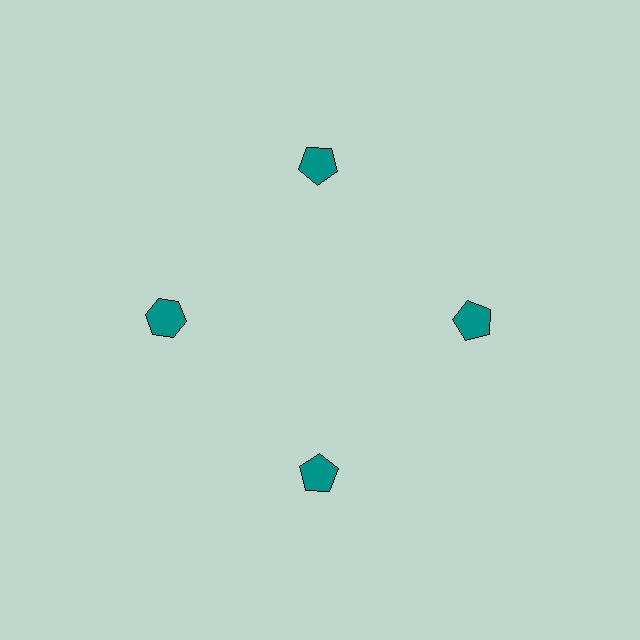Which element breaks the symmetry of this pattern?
The teal hexagon at roughly the 9 o'clock position breaks the symmetry. All other shapes are teal pentagons.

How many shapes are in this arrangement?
There are 4 shapes arranged in a ring pattern.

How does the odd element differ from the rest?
It has a different shape: hexagon instead of pentagon.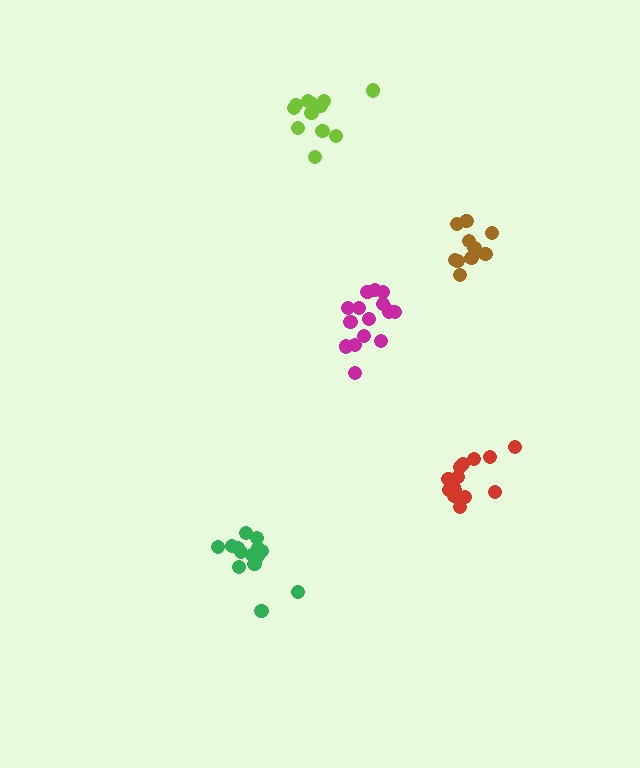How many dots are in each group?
Group 1: 15 dots, Group 2: 11 dots, Group 3: 14 dots, Group 4: 14 dots, Group 5: 12 dots (66 total).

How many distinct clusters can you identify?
There are 5 distinct clusters.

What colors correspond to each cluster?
The clusters are colored: magenta, brown, green, red, lime.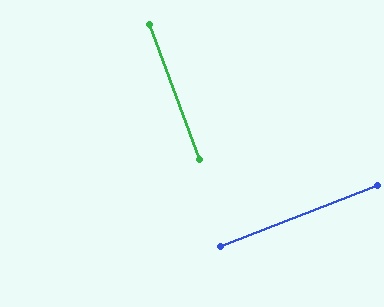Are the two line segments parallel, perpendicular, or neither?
Perpendicular — they meet at approximately 89°.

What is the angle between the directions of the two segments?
Approximately 89 degrees.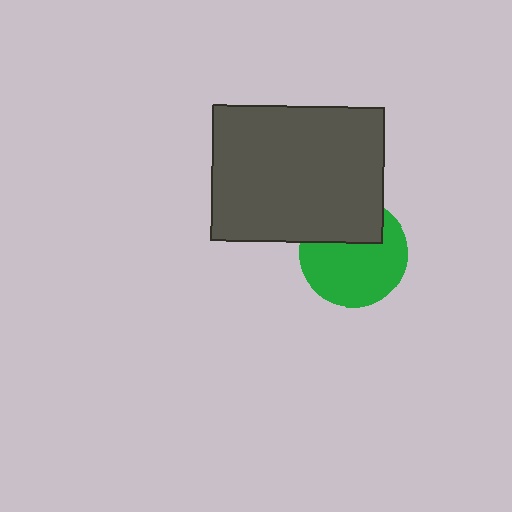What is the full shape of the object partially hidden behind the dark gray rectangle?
The partially hidden object is a green circle.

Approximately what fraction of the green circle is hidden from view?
Roughly 33% of the green circle is hidden behind the dark gray rectangle.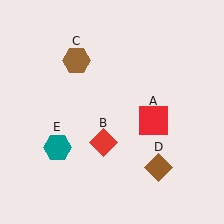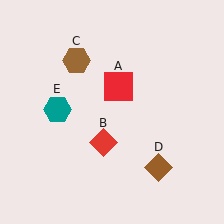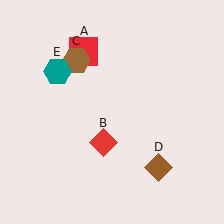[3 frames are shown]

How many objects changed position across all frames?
2 objects changed position: red square (object A), teal hexagon (object E).